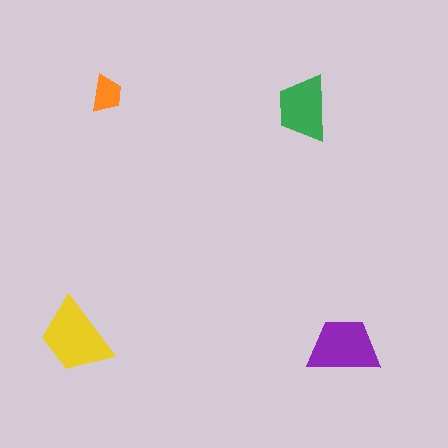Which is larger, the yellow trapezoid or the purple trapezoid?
The yellow one.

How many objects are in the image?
There are 4 objects in the image.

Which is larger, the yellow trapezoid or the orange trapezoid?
The yellow one.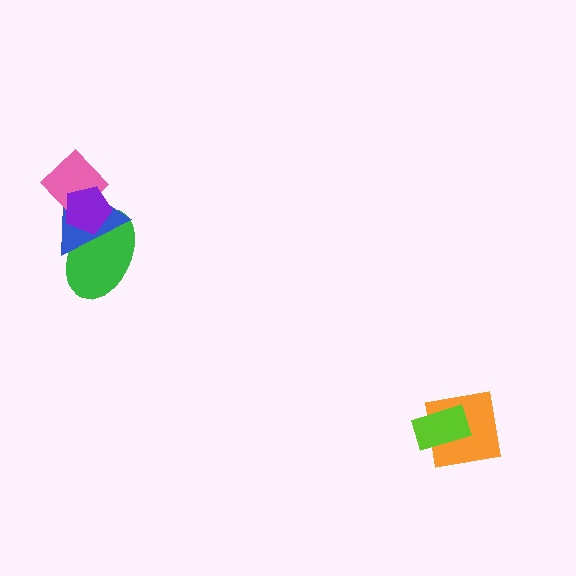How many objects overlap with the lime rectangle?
1 object overlaps with the lime rectangle.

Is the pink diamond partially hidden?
Yes, it is partially covered by another shape.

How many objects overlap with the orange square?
1 object overlaps with the orange square.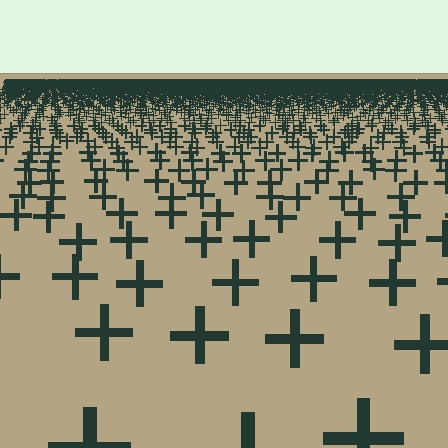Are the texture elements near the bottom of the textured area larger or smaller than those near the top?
Larger. Near the bottom, elements are closer to the viewer and appear at a bigger on-screen size.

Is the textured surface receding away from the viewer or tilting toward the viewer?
The surface is receding away from the viewer. Texture elements get smaller and denser toward the top.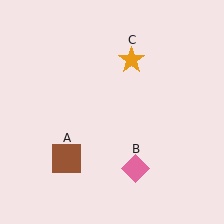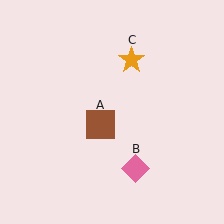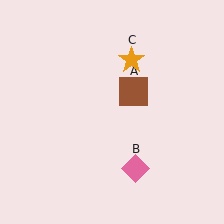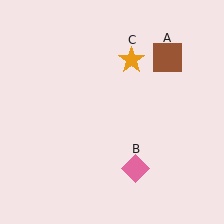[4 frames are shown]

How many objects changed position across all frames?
1 object changed position: brown square (object A).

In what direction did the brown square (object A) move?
The brown square (object A) moved up and to the right.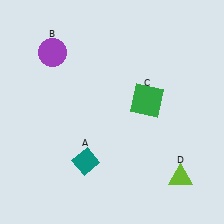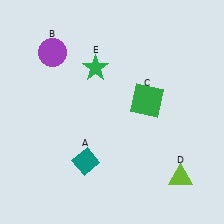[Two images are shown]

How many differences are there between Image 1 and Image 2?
There is 1 difference between the two images.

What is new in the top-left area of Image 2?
A green star (E) was added in the top-left area of Image 2.